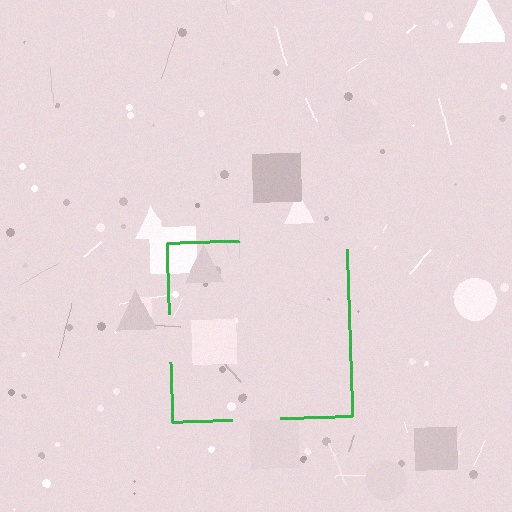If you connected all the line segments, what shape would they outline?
They would outline a square.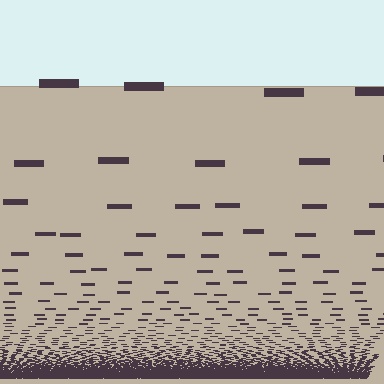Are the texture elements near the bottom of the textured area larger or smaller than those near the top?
Smaller. The gradient is inverted — elements near the bottom are smaller and denser.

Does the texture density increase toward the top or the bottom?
Density increases toward the bottom.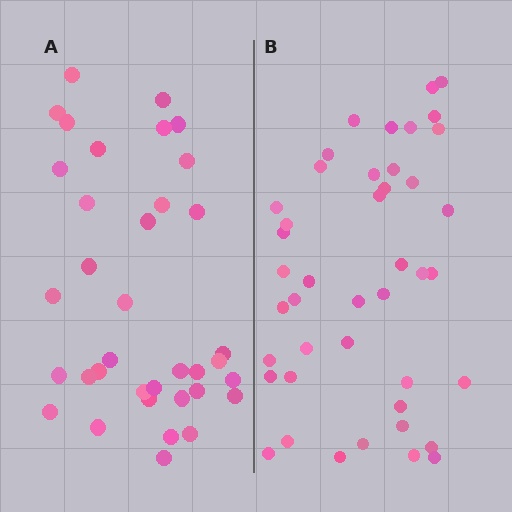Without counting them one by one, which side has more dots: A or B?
Region B (the right region) has more dots.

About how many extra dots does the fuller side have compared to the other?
Region B has roughly 8 or so more dots than region A.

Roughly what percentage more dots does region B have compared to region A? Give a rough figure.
About 20% more.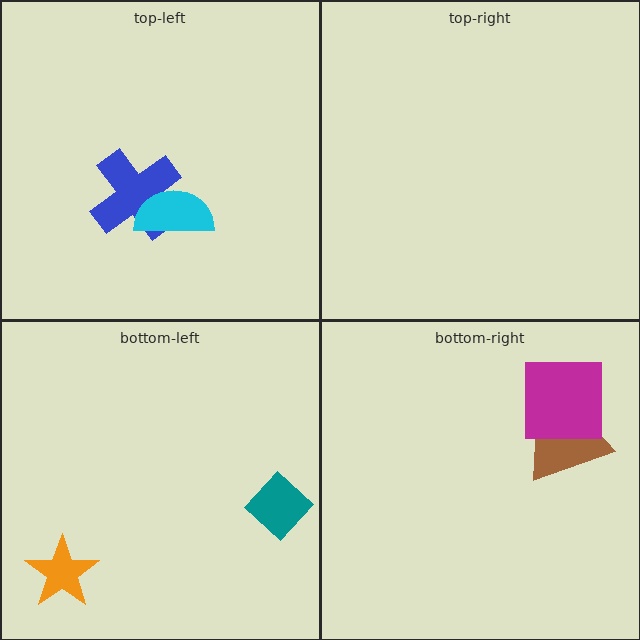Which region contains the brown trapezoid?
The bottom-right region.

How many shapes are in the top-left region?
2.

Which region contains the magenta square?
The bottom-right region.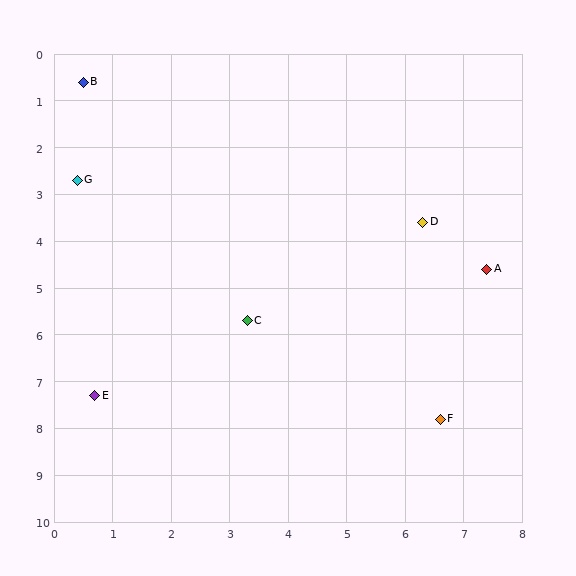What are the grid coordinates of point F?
Point F is at approximately (6.6, 7.8).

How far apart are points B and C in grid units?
Points B and C are about 5.8 grid units apart.